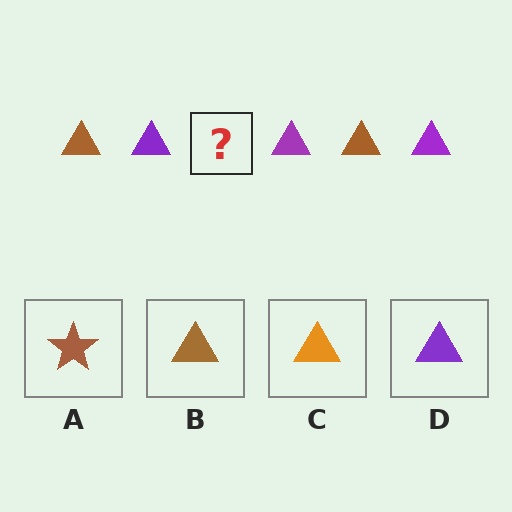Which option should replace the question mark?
Option B.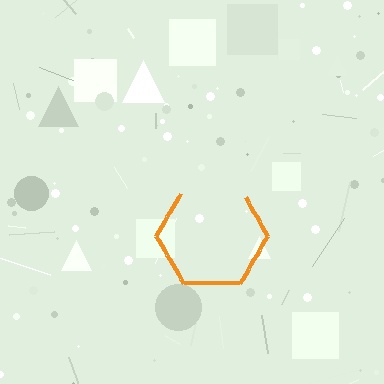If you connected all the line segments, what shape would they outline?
They would outline a hexagon.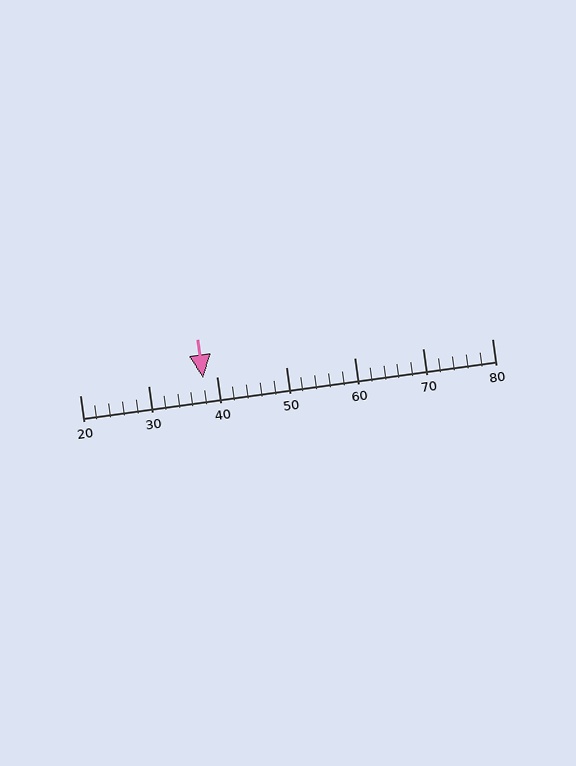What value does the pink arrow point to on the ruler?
The pink arrow points to approximately 38.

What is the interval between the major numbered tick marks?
The major tick marks are spaced 10 units apart.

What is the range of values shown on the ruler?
The ruler shows values from 20 to 80.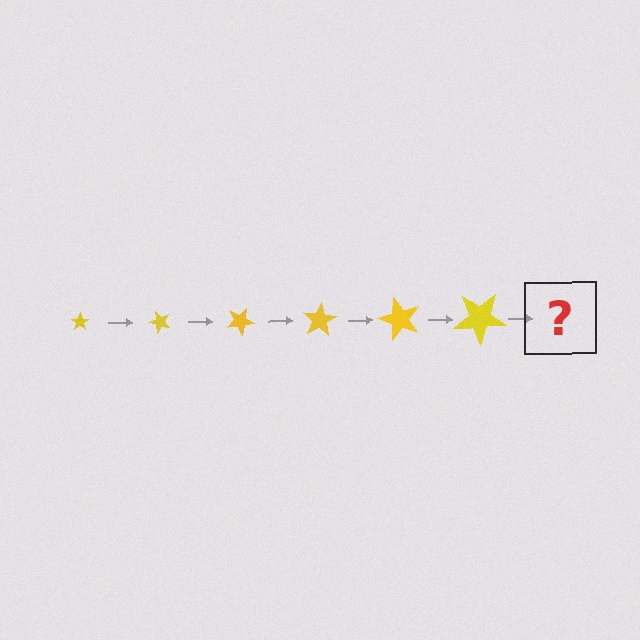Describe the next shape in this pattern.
It should be a star, larger than the previous one and rotated 300 degrees from the start.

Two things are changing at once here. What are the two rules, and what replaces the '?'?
The two rules are that the star grows larger each step and it rotates 50 degrees each step. The '?' should be a star, larger than the previous one and rotated 300 degrees from the start.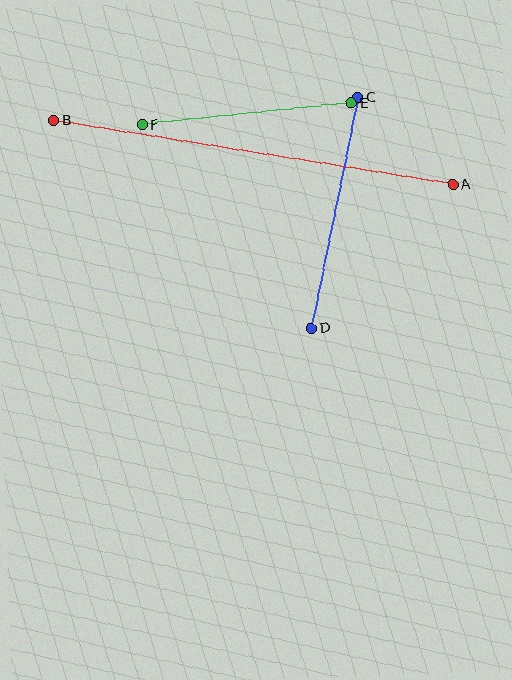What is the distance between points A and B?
The distance is approximately 404 pixels.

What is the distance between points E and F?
The distance is approximately 210 pixels.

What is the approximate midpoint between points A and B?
The midpoint is at approximately (253, 152) pixels.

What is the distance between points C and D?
The distance is approximately 236 pixels.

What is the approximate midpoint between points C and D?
The midpoint is at approximately (335, 213) pixels.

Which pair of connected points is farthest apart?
Points A and B are farthest apart.